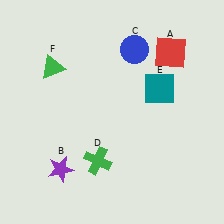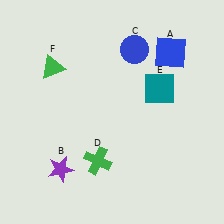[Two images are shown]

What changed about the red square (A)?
In Image 1, A is red. In Image 2, it changed to blue.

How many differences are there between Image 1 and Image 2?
There is 1 difference between the two images.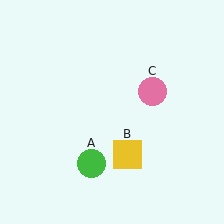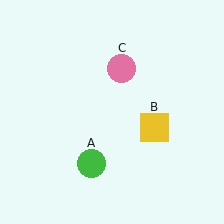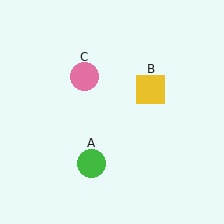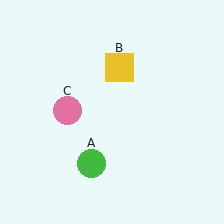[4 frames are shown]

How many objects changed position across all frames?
2 objects changed position: yellow square (object B), pink circle (object C).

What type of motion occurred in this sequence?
The yellow square (object B), pink circle (object C) rotated counterclockwise around the center of the scene.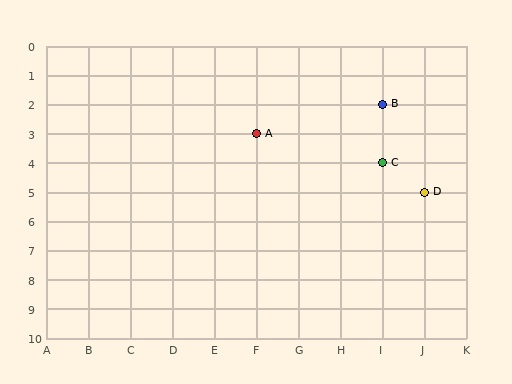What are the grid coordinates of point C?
Point C is at grid coordinates (I, 4).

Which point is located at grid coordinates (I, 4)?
Point C is at (I, 4).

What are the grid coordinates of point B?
Point B is at grid coordinates (I, 2).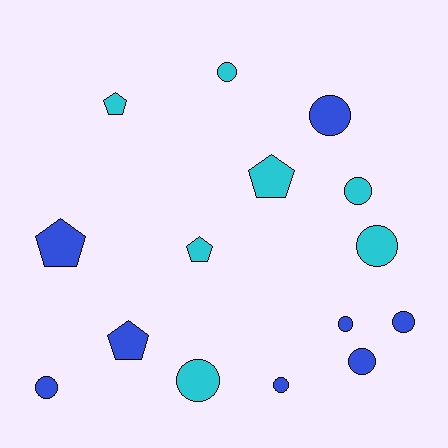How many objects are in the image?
There are 15 objects.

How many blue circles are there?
There are 6 blue circles.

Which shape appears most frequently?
Circle, with 10 objects.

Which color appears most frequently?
Blue, with 8 objects.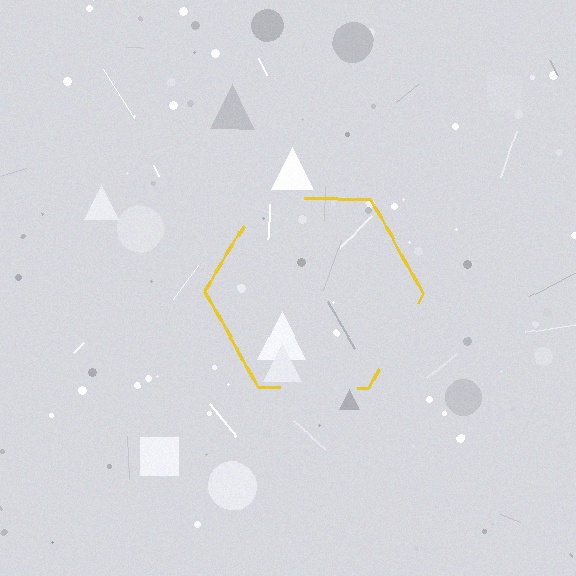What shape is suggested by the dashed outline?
The dashed outline suggests a hexagon.